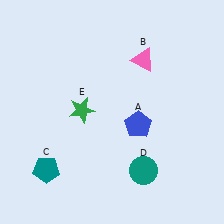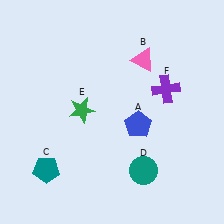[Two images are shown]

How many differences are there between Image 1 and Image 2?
There is 1 difference between the two images.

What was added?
A purple cross (F) was added in Image 2.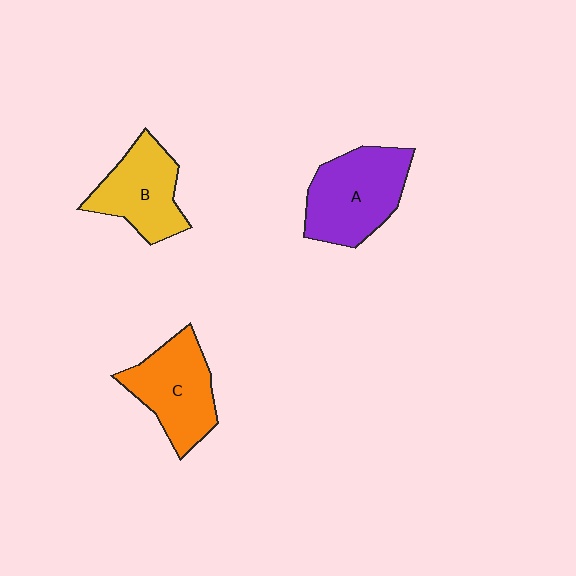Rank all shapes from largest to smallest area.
From largest to smallest: A (purple), C (orange), B (yellow).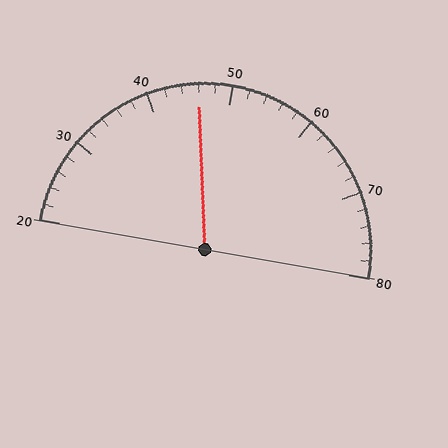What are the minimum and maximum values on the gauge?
The gauge ranges from 20 to 80.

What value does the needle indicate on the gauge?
The needle indicates approximately 46.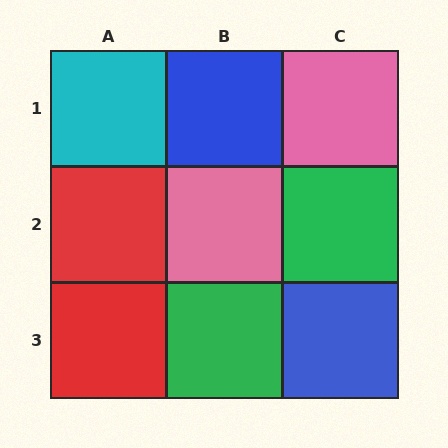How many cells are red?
2 cells are red.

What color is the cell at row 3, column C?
Blue.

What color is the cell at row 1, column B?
Blue.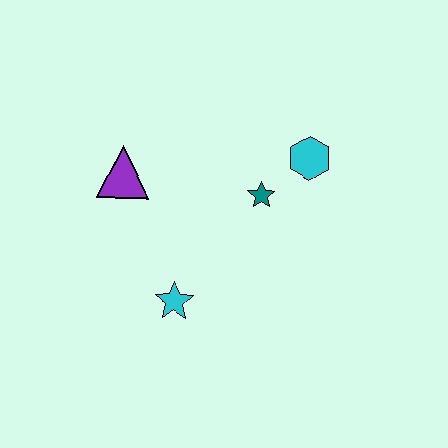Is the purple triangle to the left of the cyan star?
Yes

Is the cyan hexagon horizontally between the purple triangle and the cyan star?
No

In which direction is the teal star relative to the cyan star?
The teal star is above the cyan star.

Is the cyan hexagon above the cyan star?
Yes